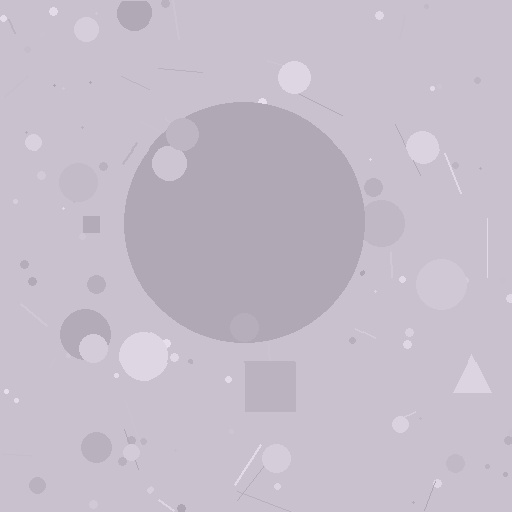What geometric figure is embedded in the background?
A circle is embedded in the background.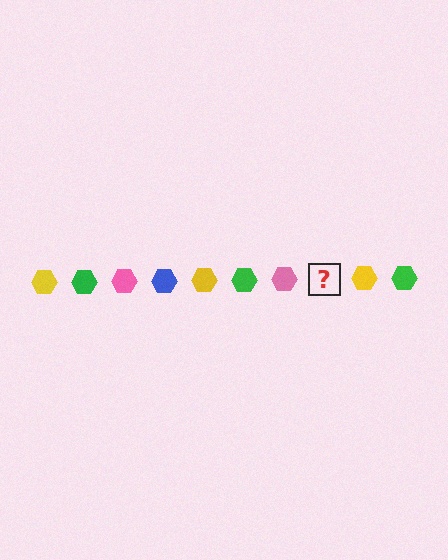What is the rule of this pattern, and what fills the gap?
The rule is that the pattern cycles through yellow, green, pink, blue hexagons. The gap should be filled with a blue hexagon.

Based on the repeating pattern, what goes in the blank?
The blank should be a blue hexagon.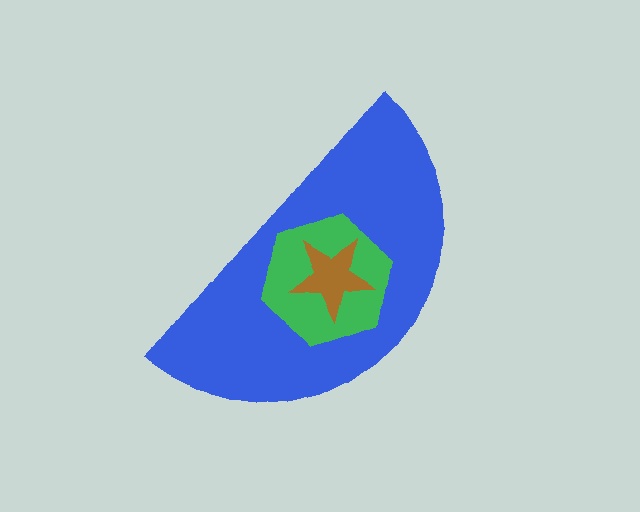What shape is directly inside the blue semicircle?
The green hexagon.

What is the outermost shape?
The blue semicircle.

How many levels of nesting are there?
3.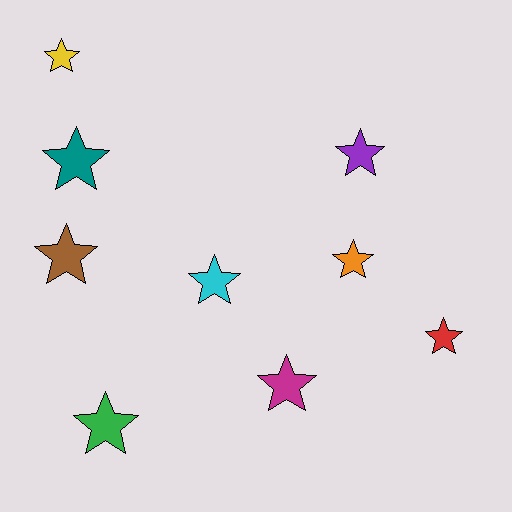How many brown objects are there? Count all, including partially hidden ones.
There is 1 brown object.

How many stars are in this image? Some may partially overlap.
There are 9 stars.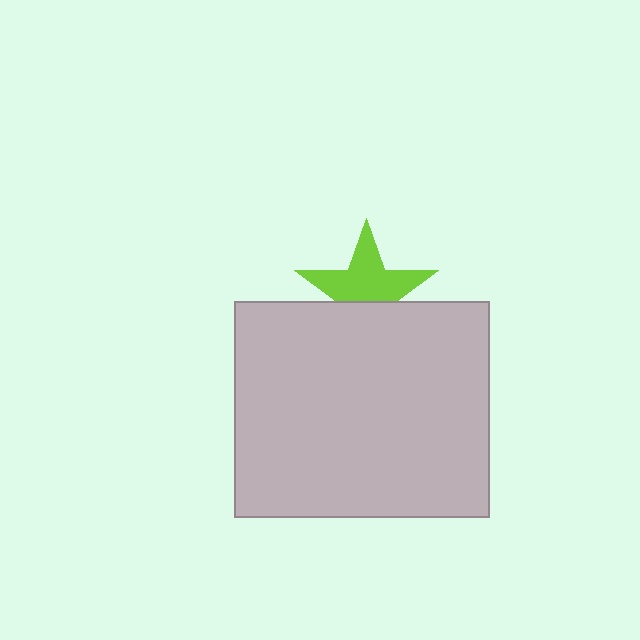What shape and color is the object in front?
The object in front is a light gray rectangle.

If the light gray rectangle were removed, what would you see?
You would see the complete lime star.